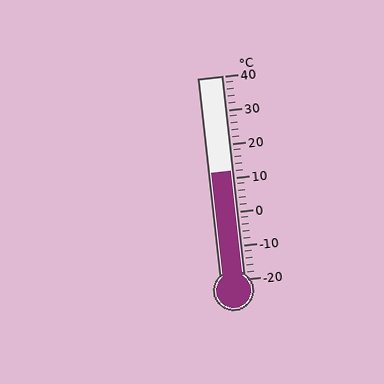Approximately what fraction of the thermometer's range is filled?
The thermometer is filled to approximately 55% of its range.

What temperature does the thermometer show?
The thermometer shows approximately 12°C.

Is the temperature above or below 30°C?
The temperature is below 30°C.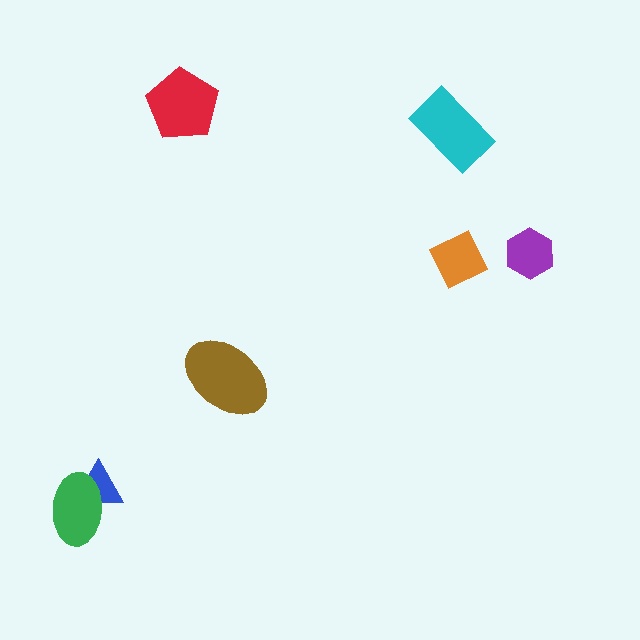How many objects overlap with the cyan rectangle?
0 objects overlap with the cyan rectangle.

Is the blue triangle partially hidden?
Yes, it is partially covered by another shape.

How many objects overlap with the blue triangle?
1 object overlaps with the blue triangle.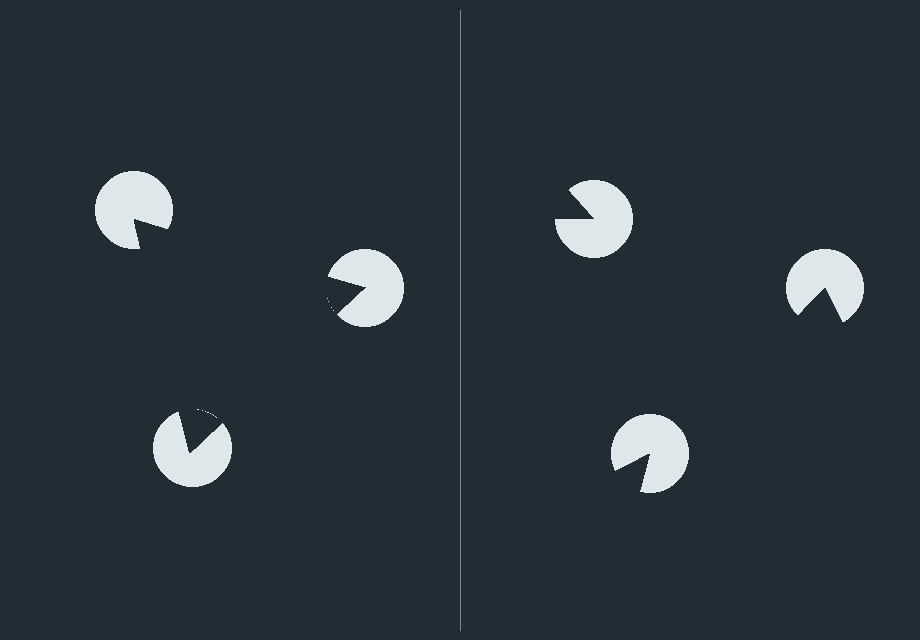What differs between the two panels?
The pac-man discs are positioned identically on both sides; only the wedge orientations differ. On the left they align to a triangle; on the right they are misaligned.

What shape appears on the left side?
An illusory triangle.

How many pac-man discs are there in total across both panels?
6 — 3 on each side.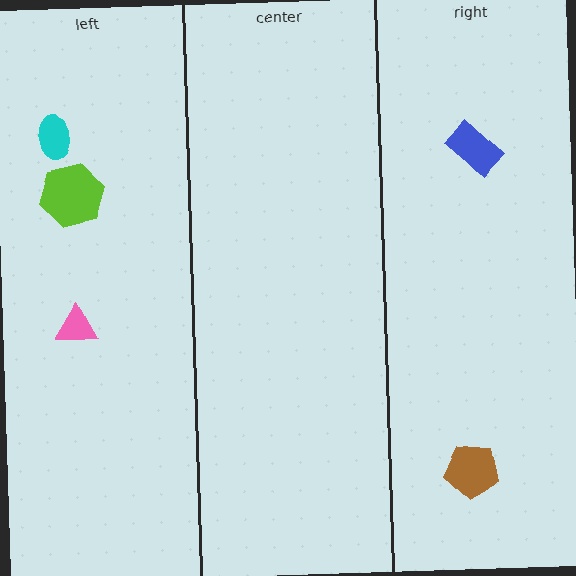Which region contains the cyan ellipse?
The left region.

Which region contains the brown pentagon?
The right region.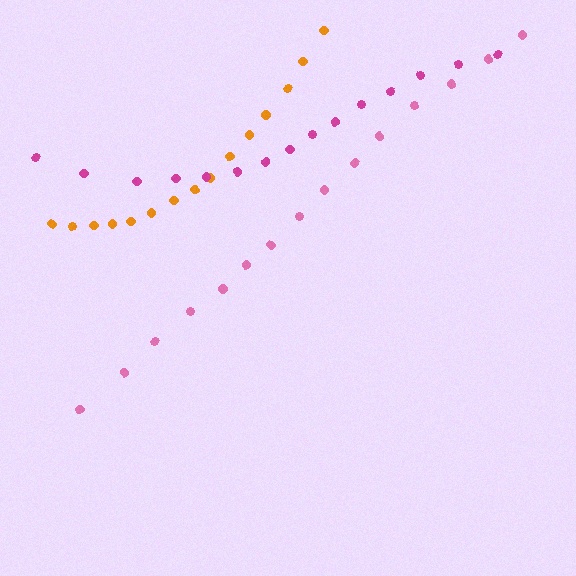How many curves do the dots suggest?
There are 3 distinct paths.